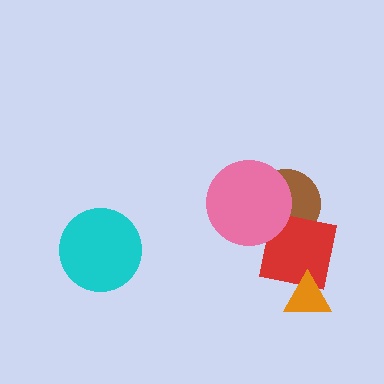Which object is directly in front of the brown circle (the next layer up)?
The red square is directly in front of the brown circle.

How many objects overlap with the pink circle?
2 objects overlap with the pink circle.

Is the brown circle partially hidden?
Yes, it is partially covered by another shape.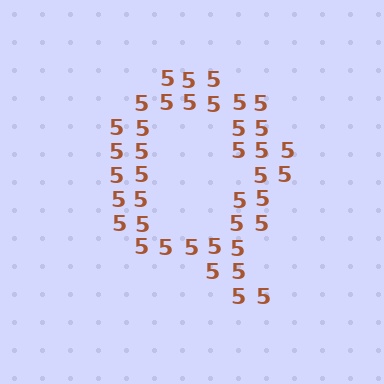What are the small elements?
The small elements are digit 5's.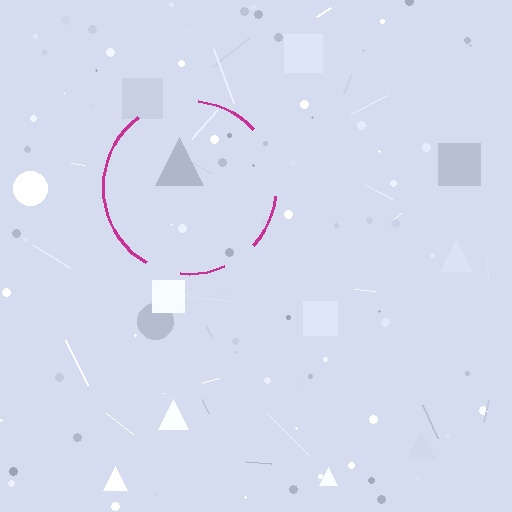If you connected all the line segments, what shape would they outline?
They would outline a circle.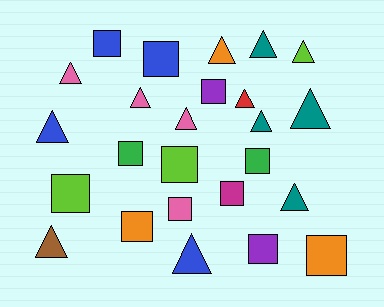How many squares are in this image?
There are 12 squares.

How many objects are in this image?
There are 25 objects.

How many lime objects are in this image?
There are 3 lime objects.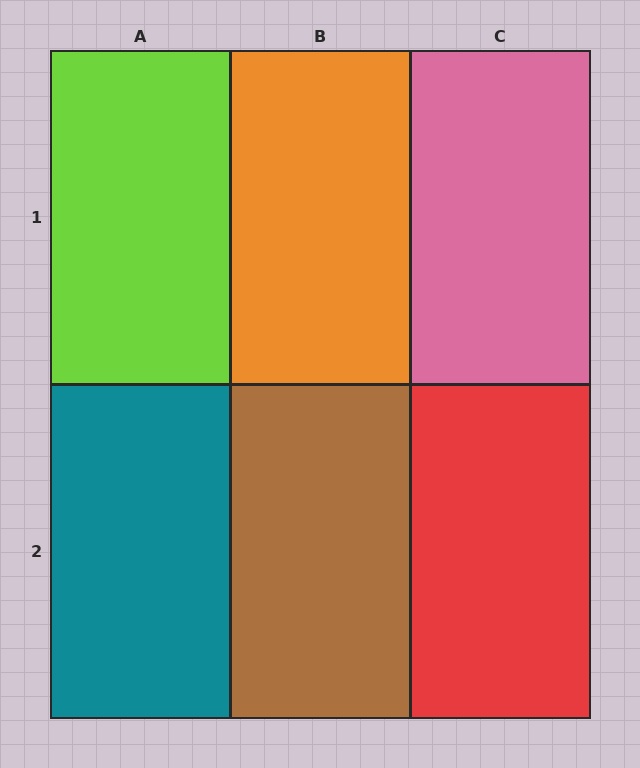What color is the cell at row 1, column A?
Lime.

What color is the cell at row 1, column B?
Orange.